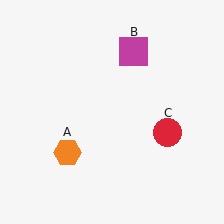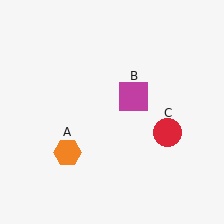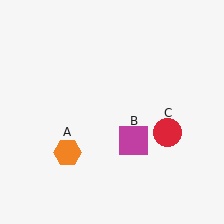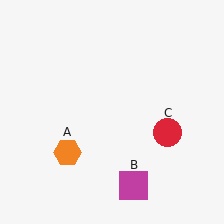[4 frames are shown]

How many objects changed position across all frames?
1 object changed position: magenta square (object B).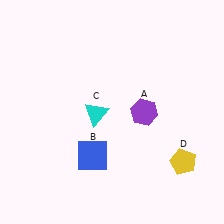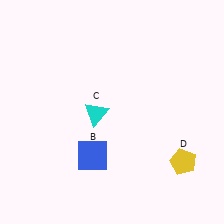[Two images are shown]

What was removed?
The purple hexagon (A) was removed in Image 2.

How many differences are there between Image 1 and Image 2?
There is 1 difference between the two images.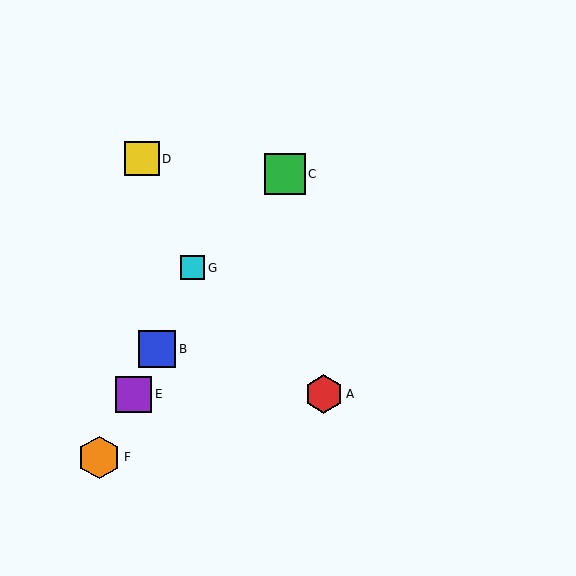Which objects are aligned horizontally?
Objects A, E are aligned horizontally.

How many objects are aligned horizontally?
2 objects (A, E) are aligned horizontally.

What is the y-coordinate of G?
Object G is at y≈268.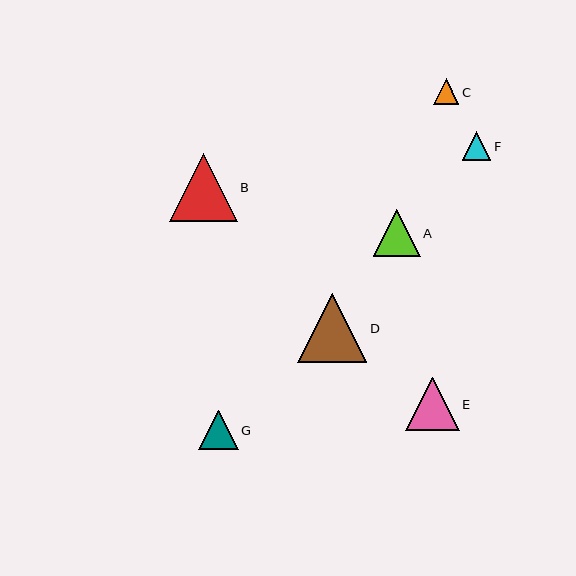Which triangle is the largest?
Triangle D is the largest with a size of approximately 69 pixels.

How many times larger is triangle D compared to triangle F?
Triangle D is approximately 2.5 times the size of triangle F.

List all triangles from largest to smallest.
From largest to smallest: D, B, E, A, G, F, C.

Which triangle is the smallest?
Triangle C is the smallest with a size of approximately 26 pixels.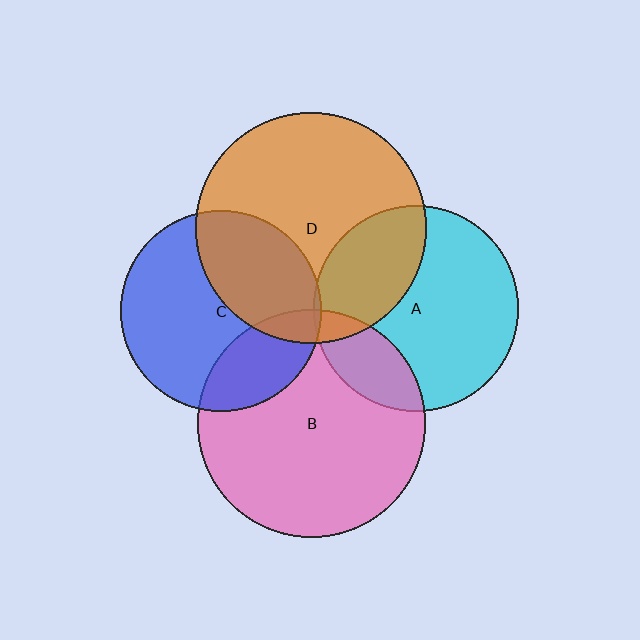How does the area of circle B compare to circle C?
Approximately 1.3 times.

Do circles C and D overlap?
Yes.